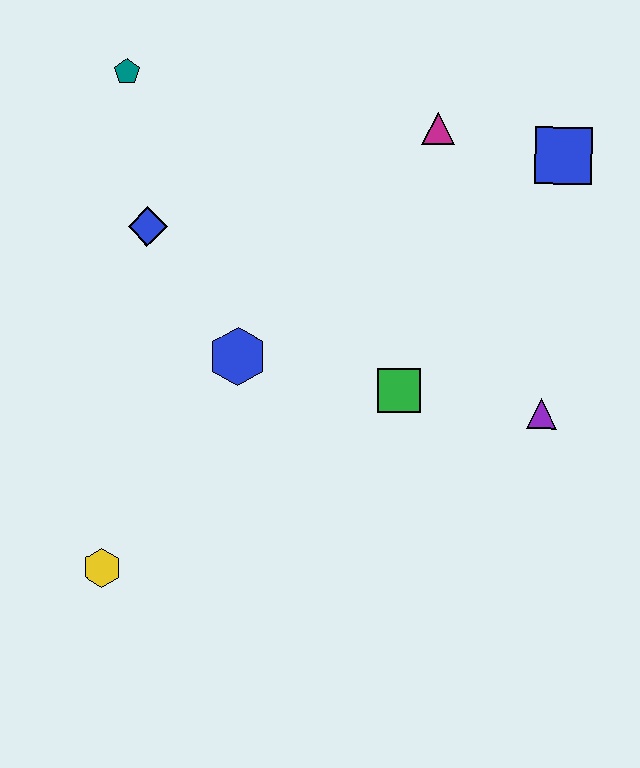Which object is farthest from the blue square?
The yellow hexagon is farthest from the blue square.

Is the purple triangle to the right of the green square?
Yes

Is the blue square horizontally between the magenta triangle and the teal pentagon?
No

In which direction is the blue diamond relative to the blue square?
The blue diamond is to the left of the blue square.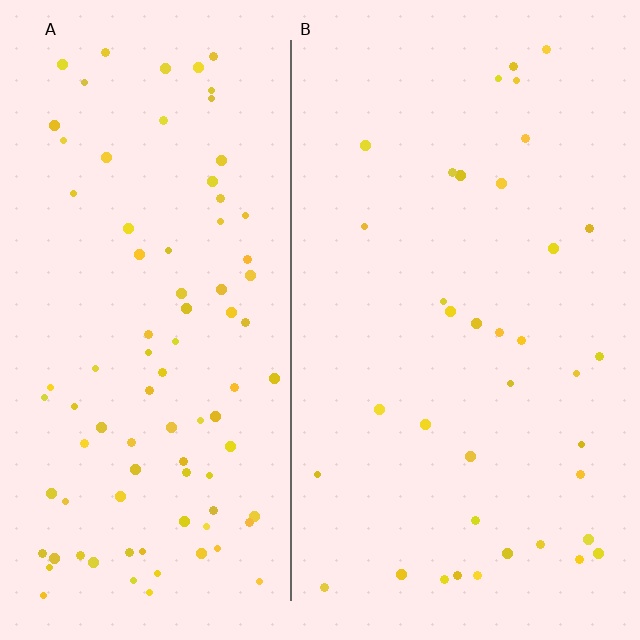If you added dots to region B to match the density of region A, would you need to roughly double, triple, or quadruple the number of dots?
Approximately double.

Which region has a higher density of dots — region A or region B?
A (the left).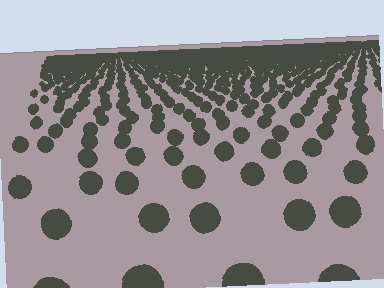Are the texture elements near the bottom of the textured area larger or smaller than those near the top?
Larger. Near the bottom, elements are closer to the viewer and appear at a bigger on-screen size.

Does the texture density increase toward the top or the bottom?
Density increases toward the top.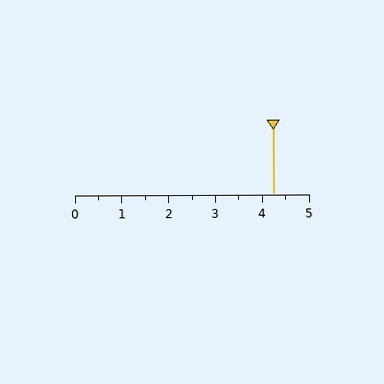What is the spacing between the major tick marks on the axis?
The major ticks are spaced 1 apart.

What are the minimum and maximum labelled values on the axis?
The axis runs from 0 to 5.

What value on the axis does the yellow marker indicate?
The marker indicates approximately 4.2.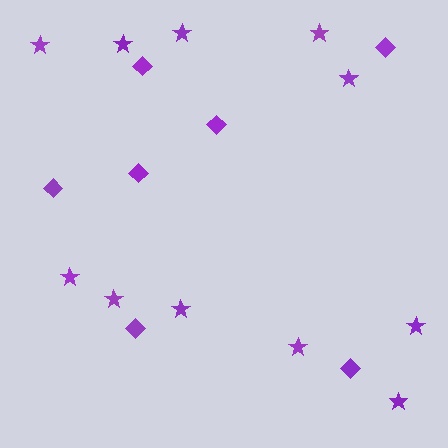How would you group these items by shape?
There are 2 groups: one group of stars (11) and one group of diamonds (7).